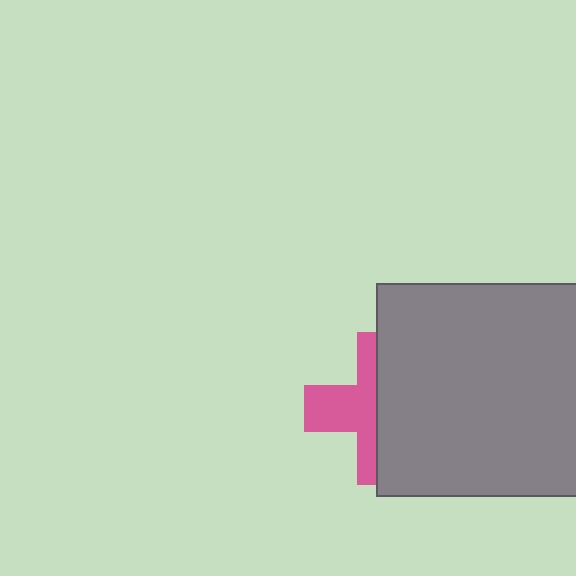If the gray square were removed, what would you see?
You would see the complete pink cross.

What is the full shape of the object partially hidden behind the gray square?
The partially hidden object is a pink cross.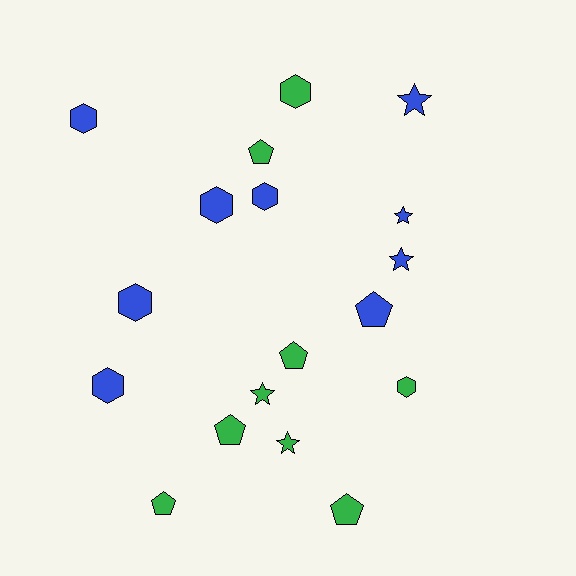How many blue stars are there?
There are 3 blue stars.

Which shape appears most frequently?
Hexagon, with 7 objects.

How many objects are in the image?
There are 18 objects.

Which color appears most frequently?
Blue, with 9 objects.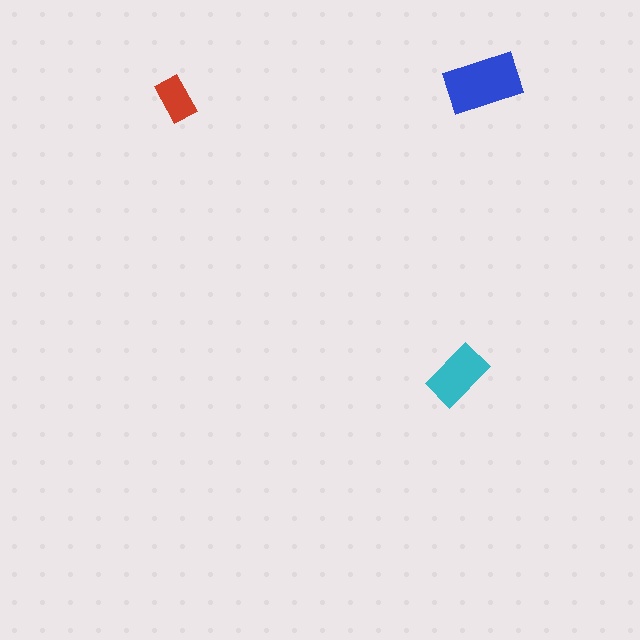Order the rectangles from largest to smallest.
the blue one, the cyan one, the red one.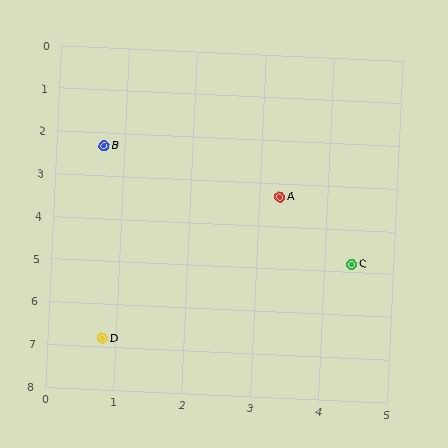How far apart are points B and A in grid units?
Points B and A are about 2.8 grid units apart.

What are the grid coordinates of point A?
Point A is at approximately (3.3, 3.3).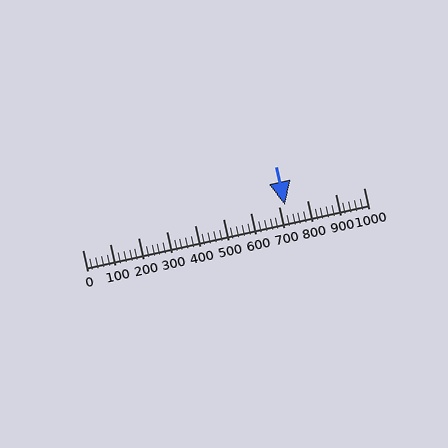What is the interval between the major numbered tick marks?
The major tick marks are spaced 100 units apart.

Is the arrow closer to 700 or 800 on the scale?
The arrow is closer to 700.